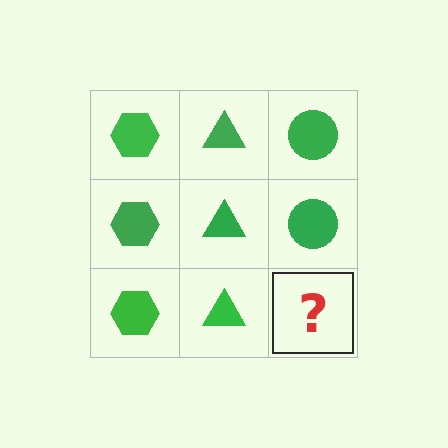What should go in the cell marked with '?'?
The missing cell should contain a green circle.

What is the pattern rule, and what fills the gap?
The rule is that each column has a consistent shape. The gap should be filled with a green circle.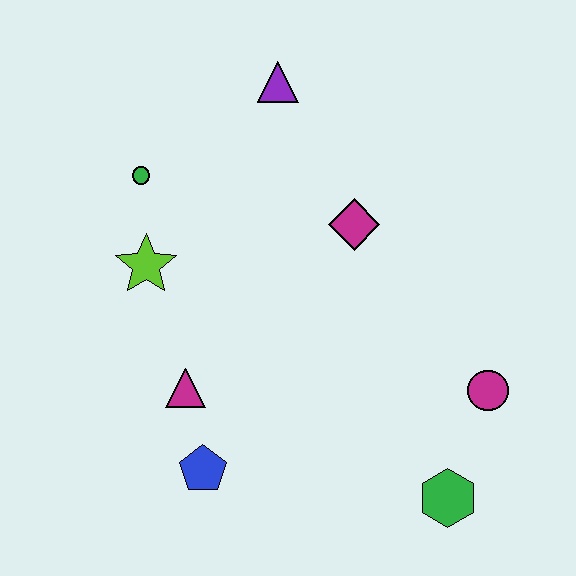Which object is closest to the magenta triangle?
The blue pentagon is closest to the magenta triangle.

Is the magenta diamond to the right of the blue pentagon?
Yes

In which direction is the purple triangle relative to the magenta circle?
The purple triangle is above the magenta circle.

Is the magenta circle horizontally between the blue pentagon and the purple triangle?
No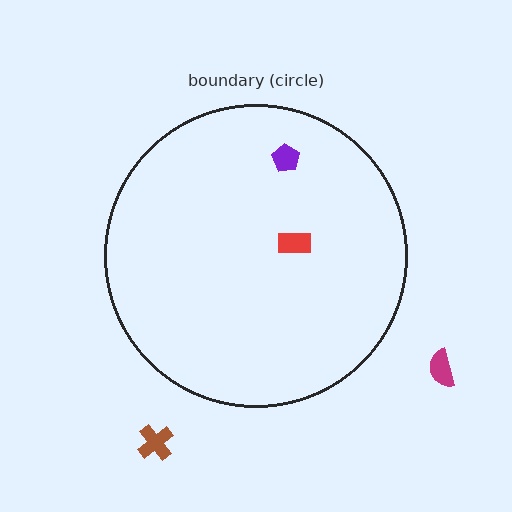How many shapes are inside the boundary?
2 inside, 2 outside.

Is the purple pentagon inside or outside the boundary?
Inside.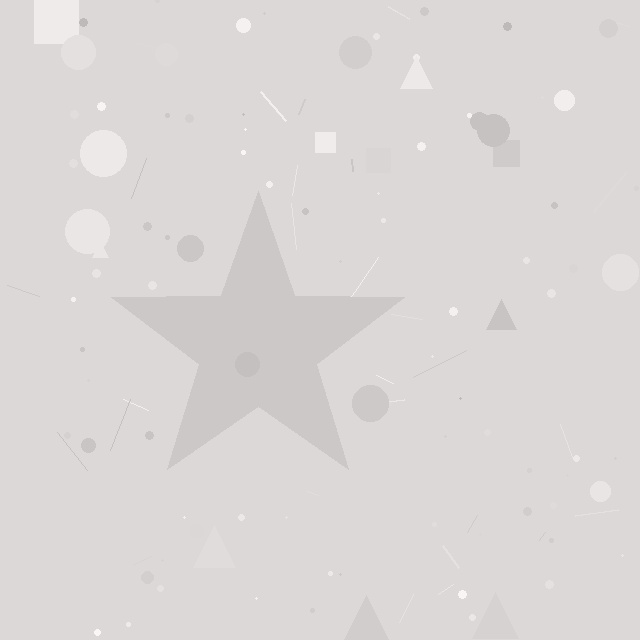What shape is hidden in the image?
A star is hidden in the image.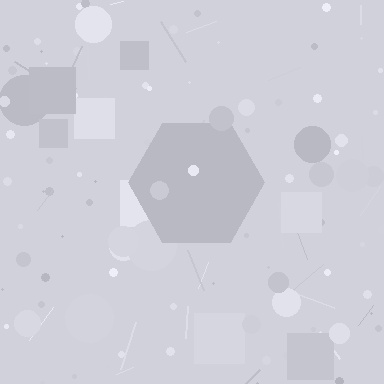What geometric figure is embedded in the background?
A hexagon is embedded in the background.